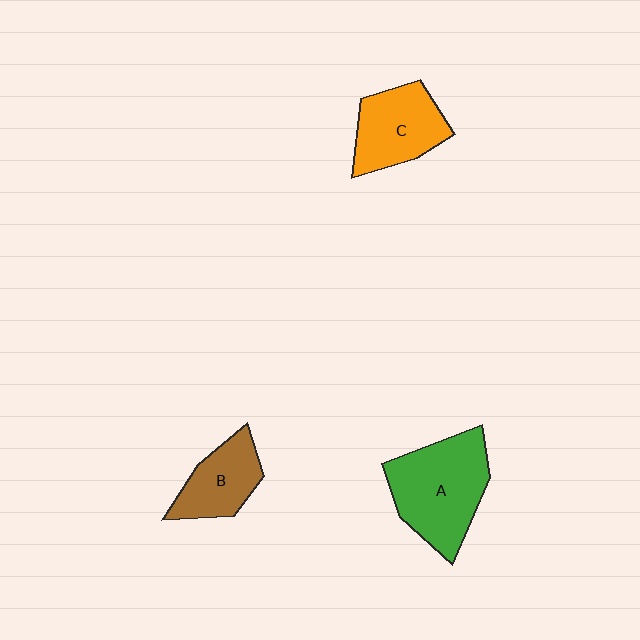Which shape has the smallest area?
Shape B (brown).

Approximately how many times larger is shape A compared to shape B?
Approximately 1.7 times.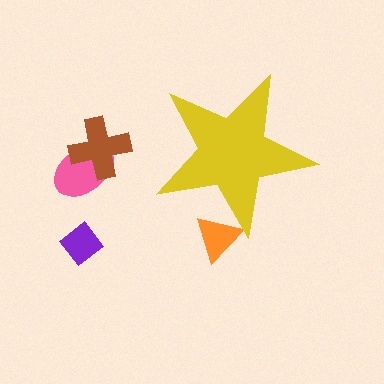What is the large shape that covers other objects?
A yellow star.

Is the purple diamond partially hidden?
No, the purple diamond is fully visible.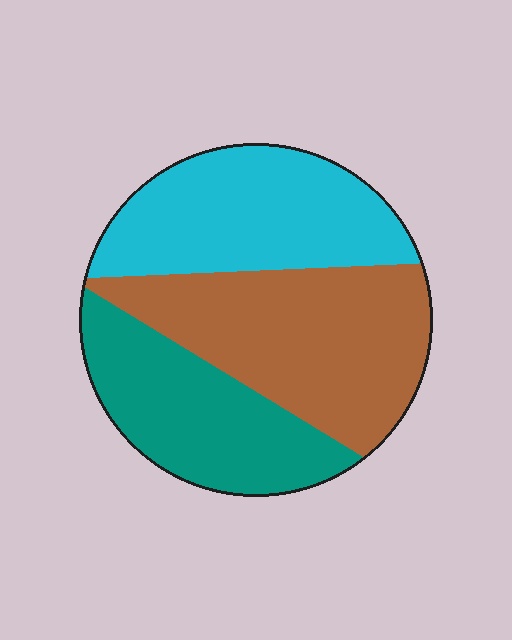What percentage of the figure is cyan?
Cyan covers about 30% of the figure.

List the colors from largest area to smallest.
From largest to smallest: brown, cyan, teal.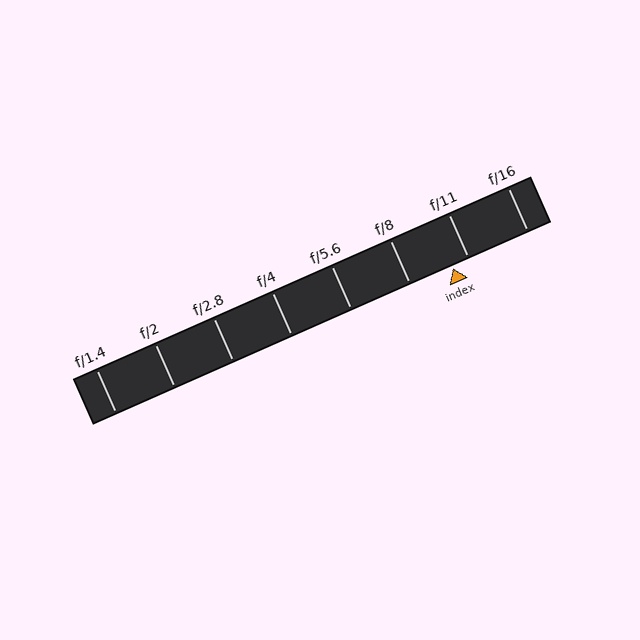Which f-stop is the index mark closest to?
The index mark is closest to f/11.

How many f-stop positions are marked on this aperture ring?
There are 8 f-stop positions marked.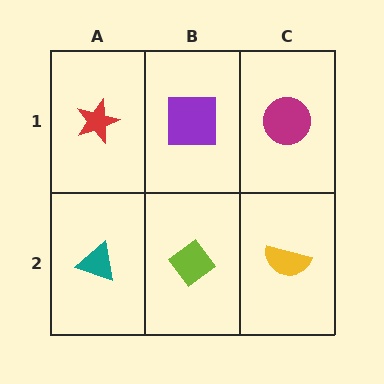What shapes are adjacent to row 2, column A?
A red star (row 1, column A), a lime diamond (row 2, column B).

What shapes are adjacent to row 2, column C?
A magenta circle (row 1, column C), a lime diamond (row 2, column B).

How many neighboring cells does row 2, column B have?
3.